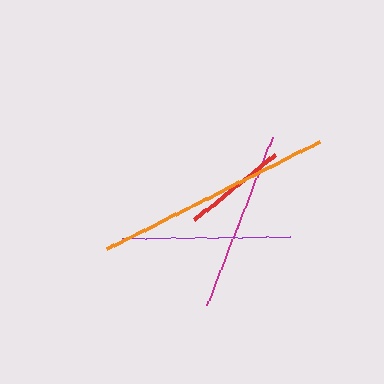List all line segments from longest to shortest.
From longest to shortest: orange, magenta, purple, red.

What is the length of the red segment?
The red segment is approximately 104 pixels long.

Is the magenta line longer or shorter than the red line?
The magenta line is longer than the red line.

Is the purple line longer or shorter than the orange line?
The orange line is longer than the purple line.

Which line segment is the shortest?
The red line is the shortest at approximately 104 pixels.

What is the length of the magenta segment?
The magenta segment is approximately 180 pixels long.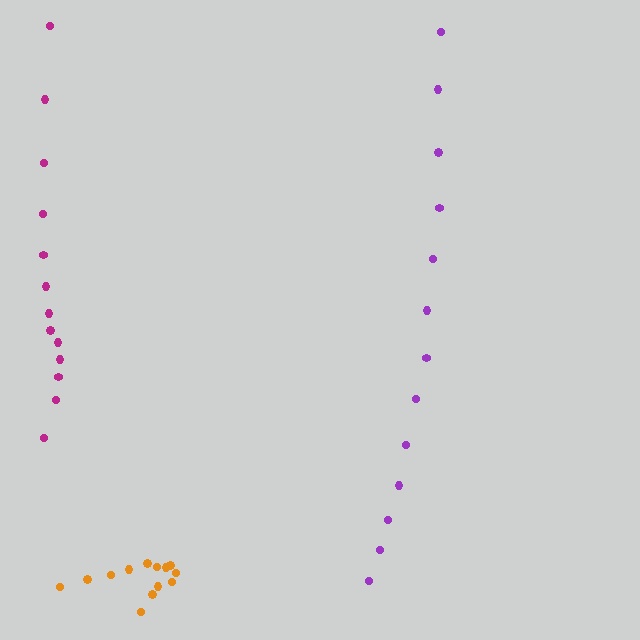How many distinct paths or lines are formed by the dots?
There are 3 distinct paths.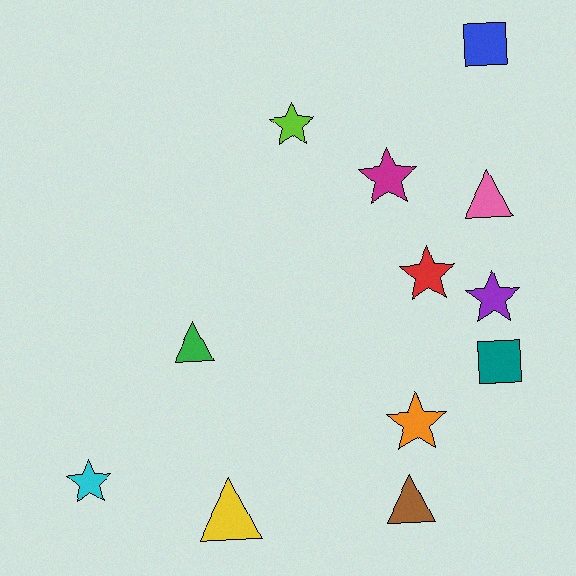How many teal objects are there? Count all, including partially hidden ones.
There is 1 teal object.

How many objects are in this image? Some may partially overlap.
There are 12 objects.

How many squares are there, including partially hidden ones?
There are 2 squares.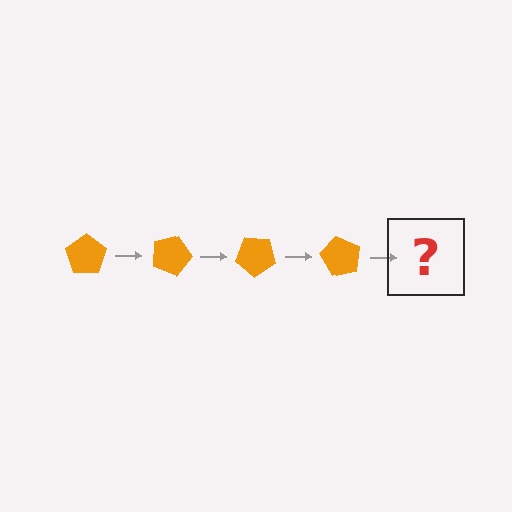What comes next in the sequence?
The next element should be an orange pentagon rotated 80 degrees.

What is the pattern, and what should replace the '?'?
The pattern is that the pentagon rotates 20 degrees each step. The '?' should be an orange pentagon rotated 80 degrees.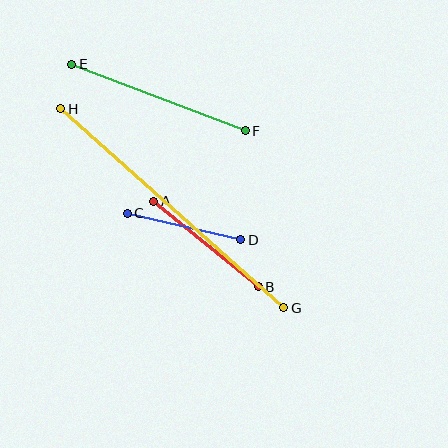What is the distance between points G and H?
The distance is approximately 299 pixels.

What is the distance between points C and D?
The distance is approximately 117 pixels.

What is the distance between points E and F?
The distance is approximately 186 pixels.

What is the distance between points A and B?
The distance is approximately 135 pixels.